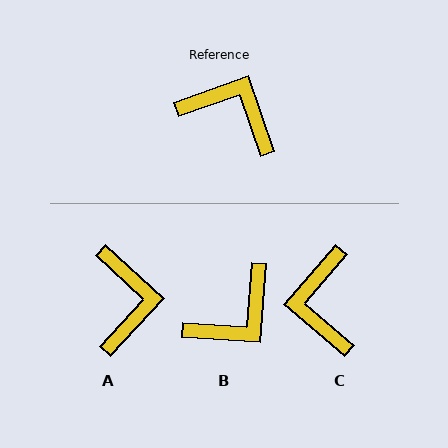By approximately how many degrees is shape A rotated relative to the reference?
Approximately 62 degrees clockwise.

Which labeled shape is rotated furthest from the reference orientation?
C, about 120 degrees away.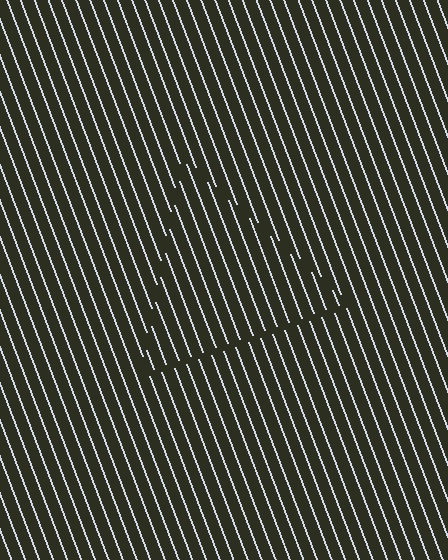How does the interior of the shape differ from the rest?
The interior of the shape contains the same grating, shifted by half a period — the contour is defined by the phase discontinuity where line-ends from the inner and outer gratings abut.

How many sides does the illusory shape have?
3 sides — the line-ends trace a triangle.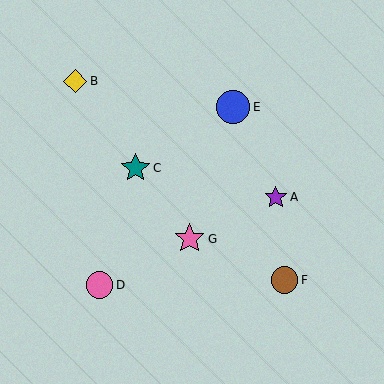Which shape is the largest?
The blue circle (labeled E) is the largest.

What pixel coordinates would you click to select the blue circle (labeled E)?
Click at (233, 107) to select the blue circle E.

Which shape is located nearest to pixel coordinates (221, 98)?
The blue circle (labeled E) at (233, 107) is nearest to that location.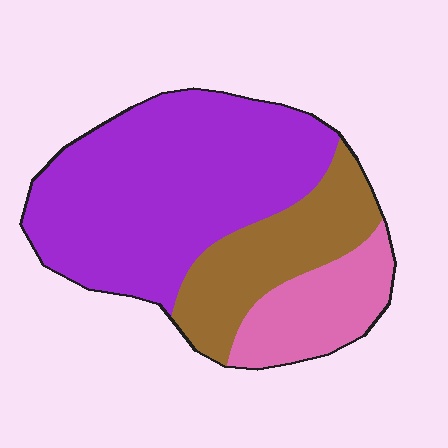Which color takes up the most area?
Purple, at roughly 60%.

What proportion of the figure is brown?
Brown covers around 25% of the figure.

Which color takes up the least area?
Pink, at roughly 20%.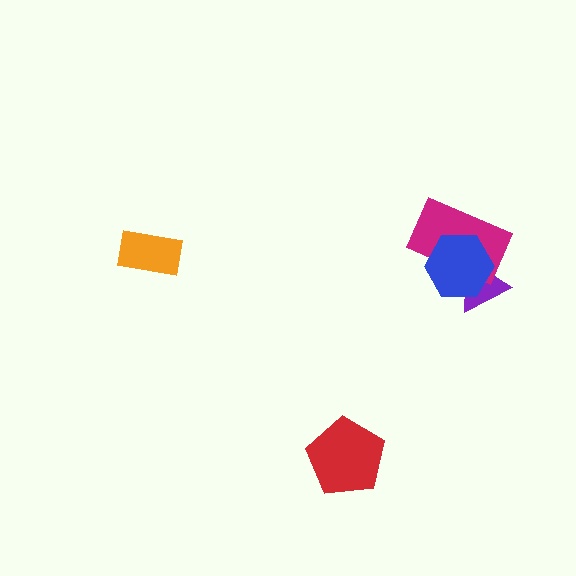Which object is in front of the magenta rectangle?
The blue hexagon is in front of the magenta rectangle.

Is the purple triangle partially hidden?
Yes, it is partially covered by another shape.